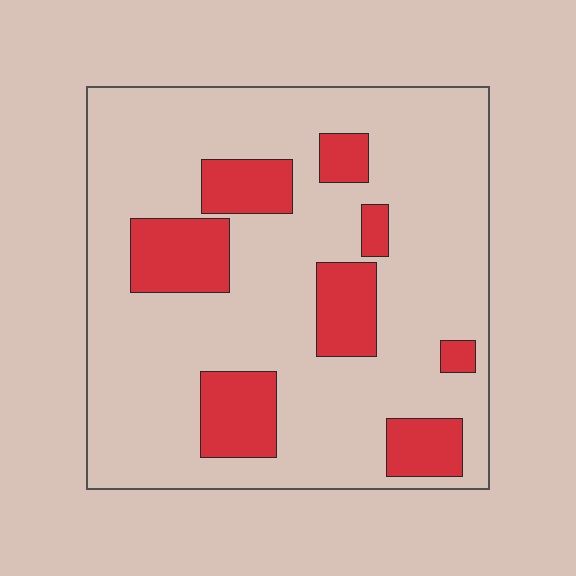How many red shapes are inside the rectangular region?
8.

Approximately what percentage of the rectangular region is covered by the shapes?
Approximately 20%.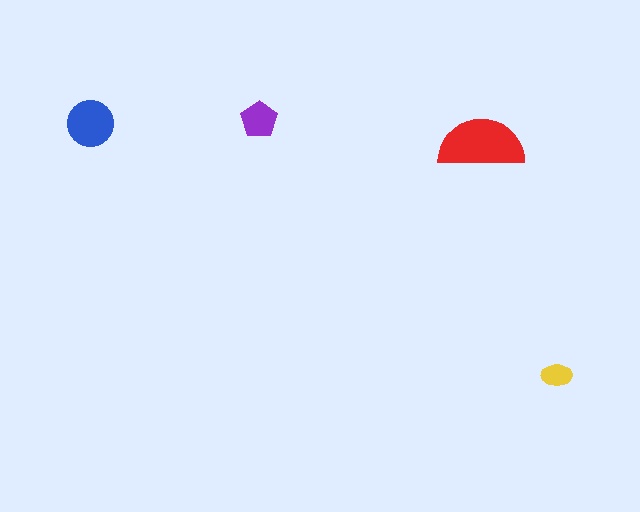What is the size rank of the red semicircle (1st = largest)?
1st.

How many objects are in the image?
There are 4 objects in the image.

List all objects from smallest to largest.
The yellow ellipse, the purple pentagon, the blue circle, the red semicircle.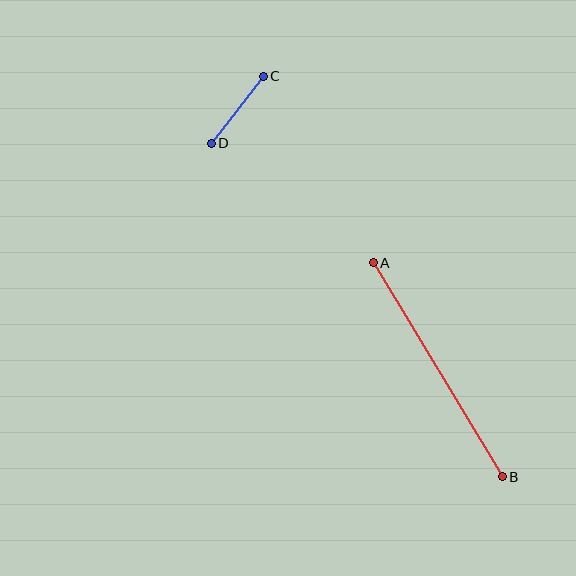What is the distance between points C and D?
The distance is approximately 85 pixels.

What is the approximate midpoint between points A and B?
The midpoint is at approximately (438, 370) pixels.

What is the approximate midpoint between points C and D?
The midpoint is at approximately (237, 110) pixels.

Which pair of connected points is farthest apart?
Points A and B are farthest apart.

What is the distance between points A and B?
The distance is approximately 250 pixels.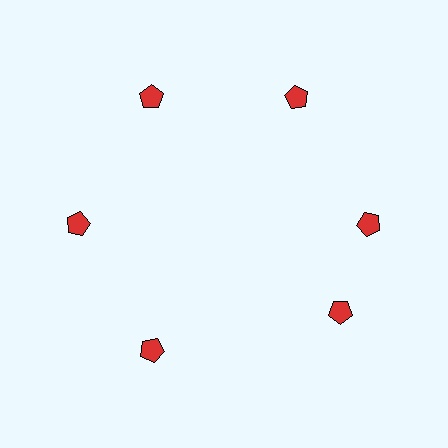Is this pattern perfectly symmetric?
No. The 6 red pentagons are arranged in a ring, but one element near the 5 o'clock position is rotated out of alignment along the ring, breaking the 6-fold rotational symmetry.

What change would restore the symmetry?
The symmetry would be restored by rotating it back into even spacing with its neighbors so that all 6 pentagons sit at equal angles and equal distance from the center.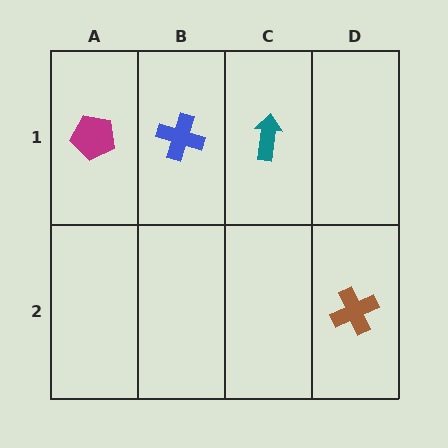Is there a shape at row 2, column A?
No, that cell is empty.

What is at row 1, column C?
A teal arrow.